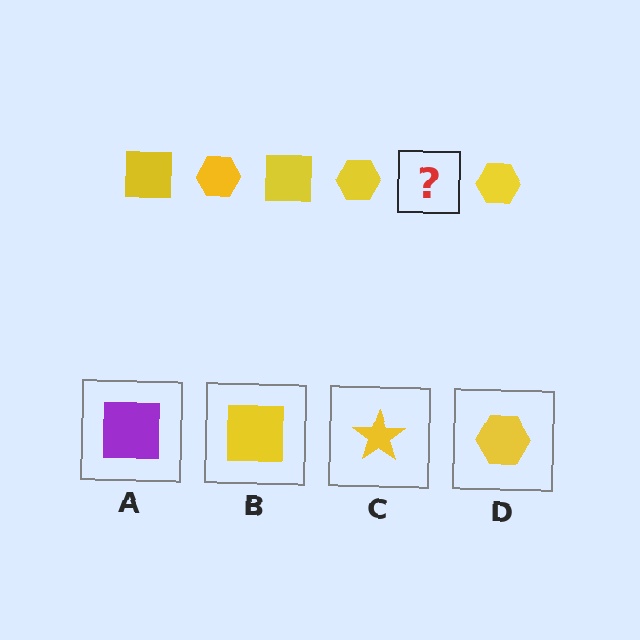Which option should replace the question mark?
Option B.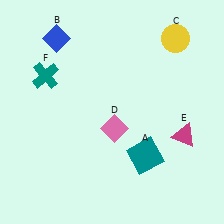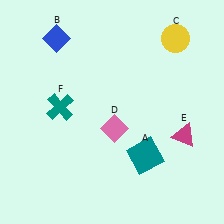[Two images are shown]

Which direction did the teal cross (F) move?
The teal cross (F) moved down.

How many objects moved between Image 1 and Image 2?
1 object moved between the two images.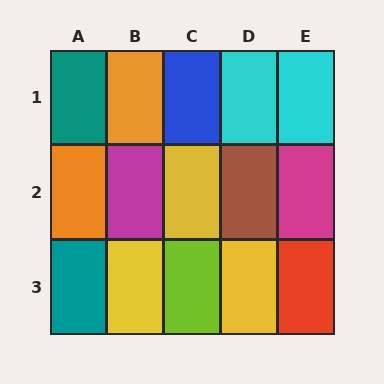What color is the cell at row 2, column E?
Magenta.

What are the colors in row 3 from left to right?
Teal, yellow, lime, yellow, red.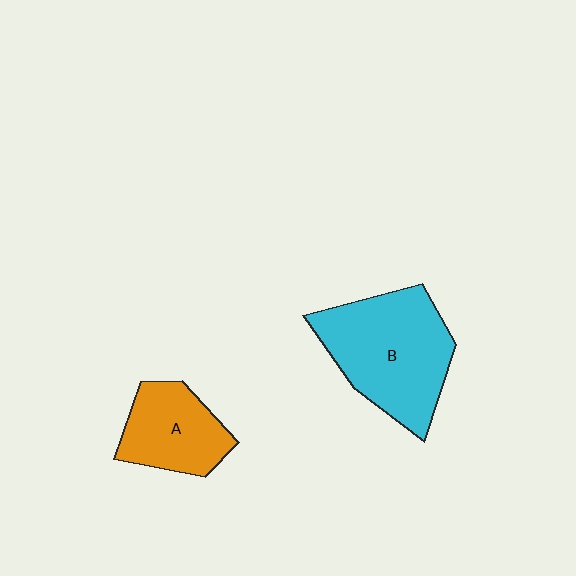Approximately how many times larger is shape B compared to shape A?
Approximately 1.7 times.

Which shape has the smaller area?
Shape A (orange).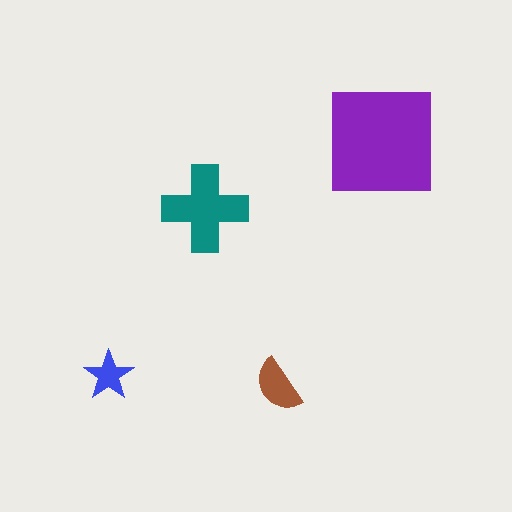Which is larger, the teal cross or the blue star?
The teal cross.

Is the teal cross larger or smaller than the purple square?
Smaller.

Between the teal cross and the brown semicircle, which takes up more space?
The teal cross.